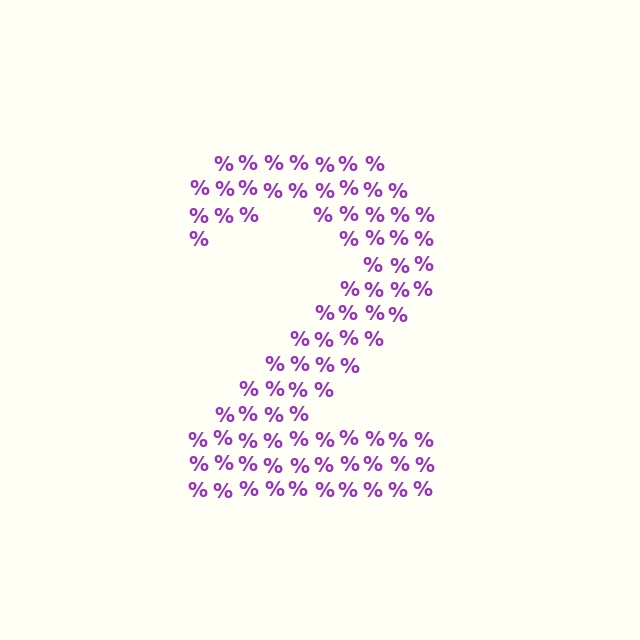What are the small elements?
The small elements are percent signs.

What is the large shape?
The large shape is the digit 2.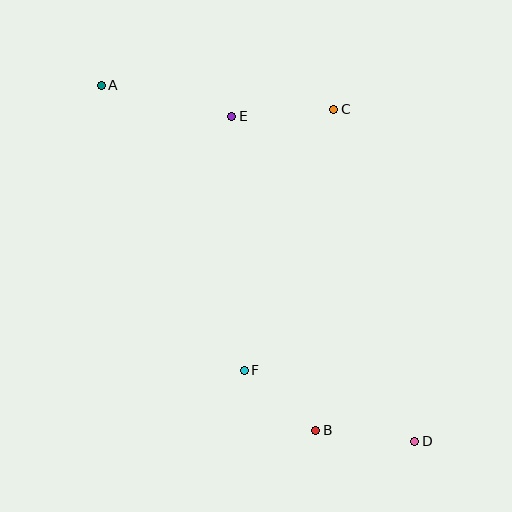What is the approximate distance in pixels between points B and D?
The distance between B and D is approximately 100 pixels.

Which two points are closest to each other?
Points B and F are closest to each other.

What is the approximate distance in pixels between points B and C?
The distance between B and C is approximately 321 pixels.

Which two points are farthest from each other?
Points A and D are farthest from each other.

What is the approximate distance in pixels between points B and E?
The distance between B and E is approximately 325 pixels.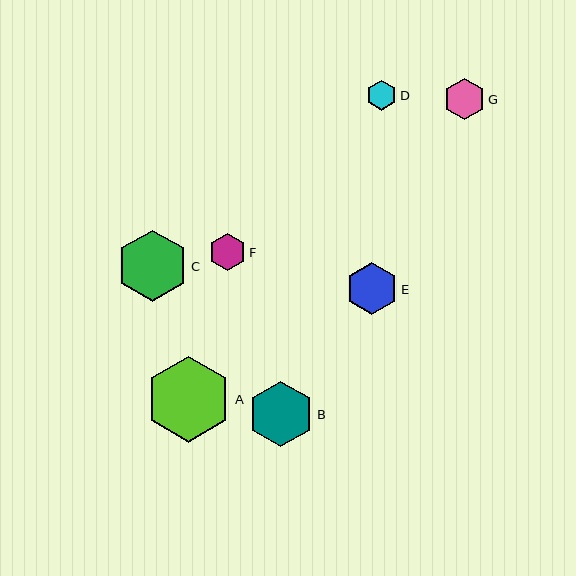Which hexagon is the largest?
Hexagon A is the largest with a size of approximately 86 pixels.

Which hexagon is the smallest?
Hexagon D is the smallest with a size of approximately 30 pixels.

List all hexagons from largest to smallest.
From largest to smallest: A, C, B, E, G, F, D.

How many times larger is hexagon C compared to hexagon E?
Hexagon C is approximately 1.4 times the size of hexagon E.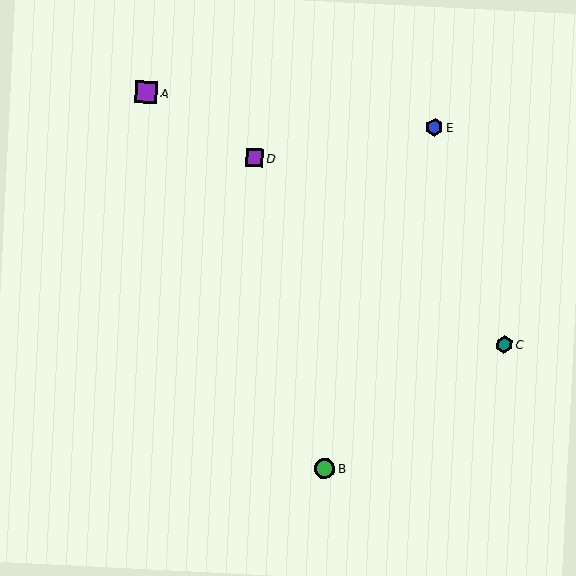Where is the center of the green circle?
The center of the green circle is at (324, 468).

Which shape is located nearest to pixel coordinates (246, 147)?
The purple square (labeled D) at (254, 158) is nearest to that location.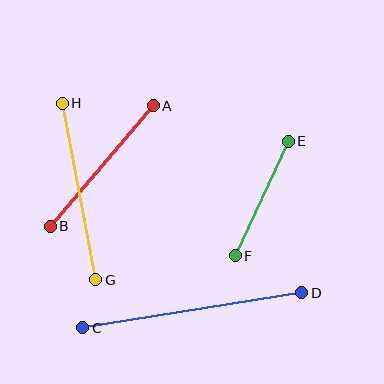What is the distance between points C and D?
The distance is approximately 222 pixels.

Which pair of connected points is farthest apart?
Points C and D are farthest apart.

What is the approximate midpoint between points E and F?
The midpoint is at approximately (262, 199) pixels.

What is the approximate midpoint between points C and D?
The midpoint is at approximately (192, 310) pixels.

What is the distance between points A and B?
The distance is approximately 159 pixels.